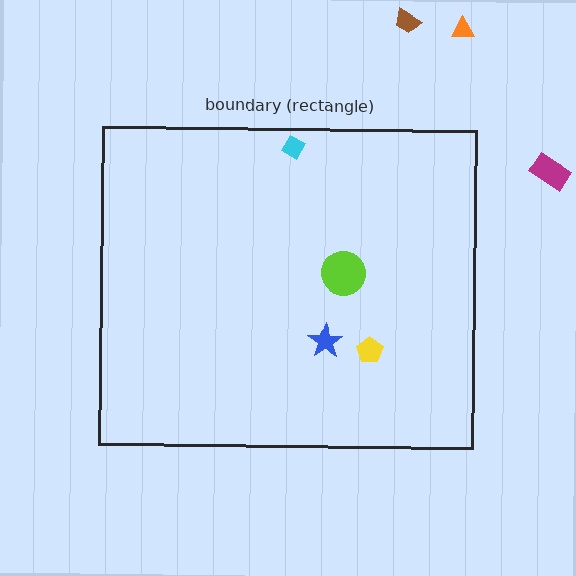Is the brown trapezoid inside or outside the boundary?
Outside.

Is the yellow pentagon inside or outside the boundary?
Inside.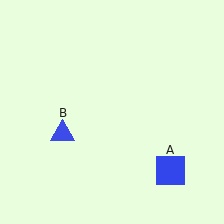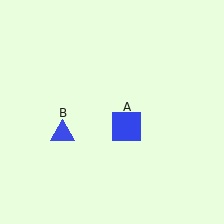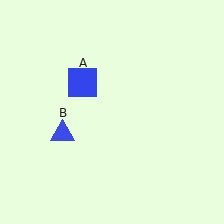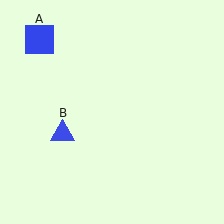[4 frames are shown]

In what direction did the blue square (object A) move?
The blue square (object A) moved up and to the left.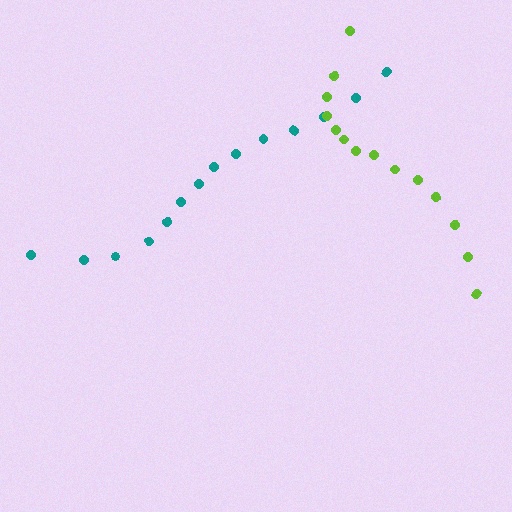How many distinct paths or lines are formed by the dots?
There are 2 distinct paths.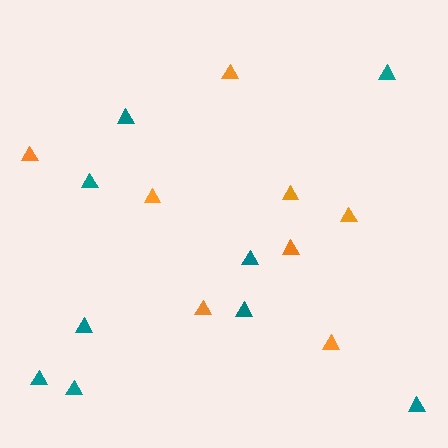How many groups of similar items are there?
There are 2 groups: one group of teal triangles (9) and one group of orange triangles (8).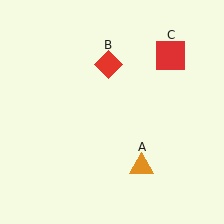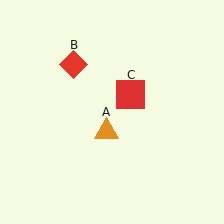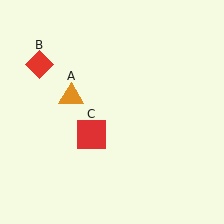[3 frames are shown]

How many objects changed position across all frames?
3 objects changed position: orange triangle (object A), red diamond (object B), red square (object C).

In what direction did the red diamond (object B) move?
The red diamond (object B) moved left.